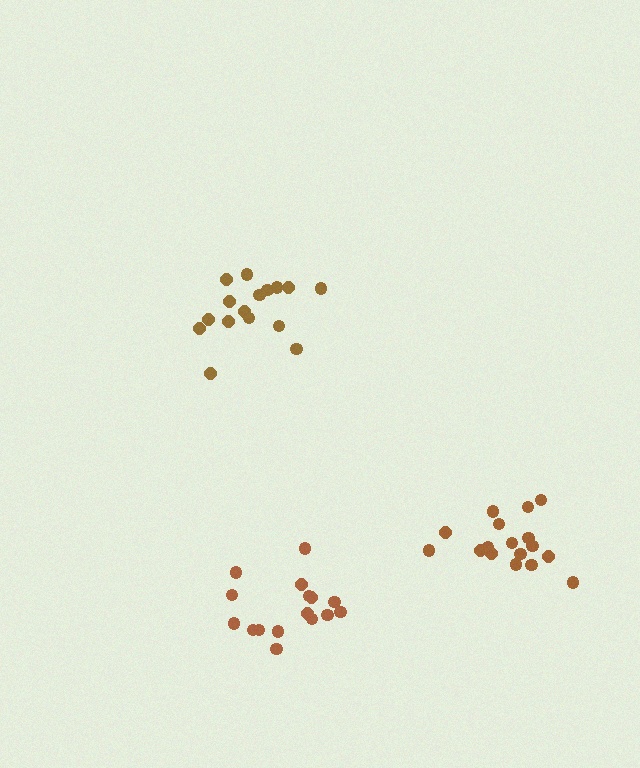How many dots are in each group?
Group 1: 16 dots, Group 2: 16 dots, Group 3: 17 dots (49 total).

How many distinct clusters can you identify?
There are 3 distinct clusters.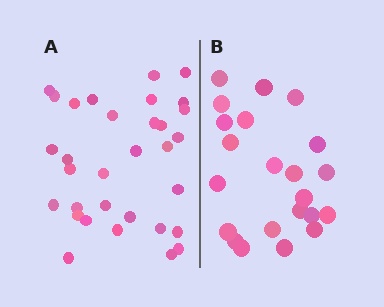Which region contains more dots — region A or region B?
Region A (the left region) has more dots.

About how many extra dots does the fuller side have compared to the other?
Region A has roughly 10 or so more dots than region B.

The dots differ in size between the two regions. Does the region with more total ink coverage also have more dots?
No. Region B has more total ink coverage because its dots are larger, but region A actually contains more individual dots. Total area can be misleading — the number of items is what matters here.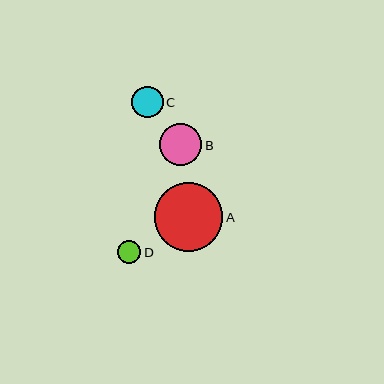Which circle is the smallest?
Circle D is the smallest with a size of approximately 23 pixels.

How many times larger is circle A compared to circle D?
Circle A is approximately 3.0 times the size of circle D.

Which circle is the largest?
Circle A is the largest with a size of approximately 68 pixels.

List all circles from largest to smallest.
From largest to smallest: A, B, C, D.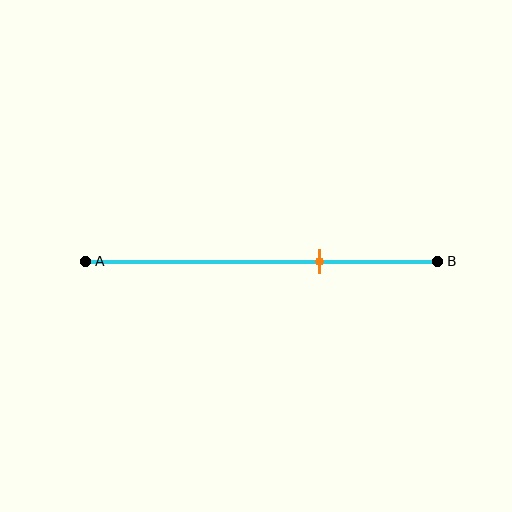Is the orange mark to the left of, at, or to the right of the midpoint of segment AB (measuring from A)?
The orange mark is to the right of the midpoint of segment AB.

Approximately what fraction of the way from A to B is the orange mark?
The orange mark is approximately 65% of the way from A to B.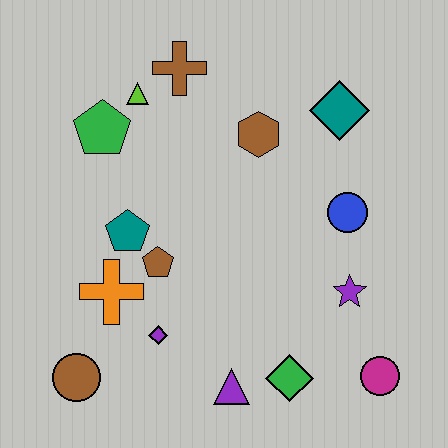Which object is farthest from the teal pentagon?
The magenta circle is farthest from the teal pentagon.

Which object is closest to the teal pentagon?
The brown pentagon is closest to the teal pentagon.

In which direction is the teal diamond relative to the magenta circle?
The teal diamond is above the magenta circle.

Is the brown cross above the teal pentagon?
Yes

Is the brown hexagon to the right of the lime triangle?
Yes